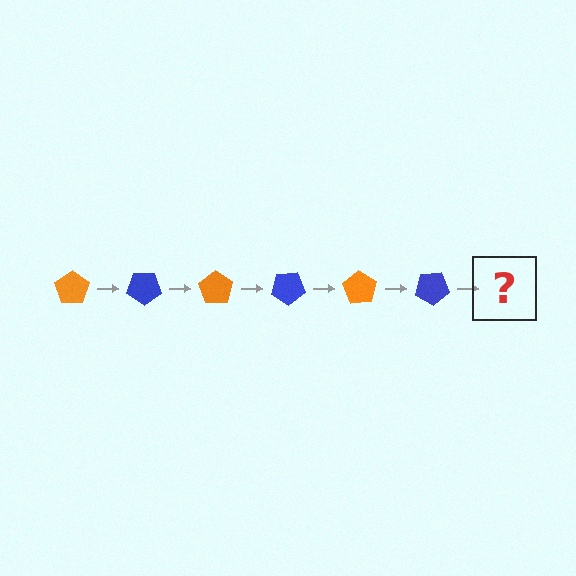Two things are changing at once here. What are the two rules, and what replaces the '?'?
The two rules are that it rotates 35 degrees each step and the color cycles through orange and blue. The '?' should be an orange pentagon, rotated 210 degrees from the start.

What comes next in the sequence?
The next element should be an orange pentagon, rotated 210 degrees from the start.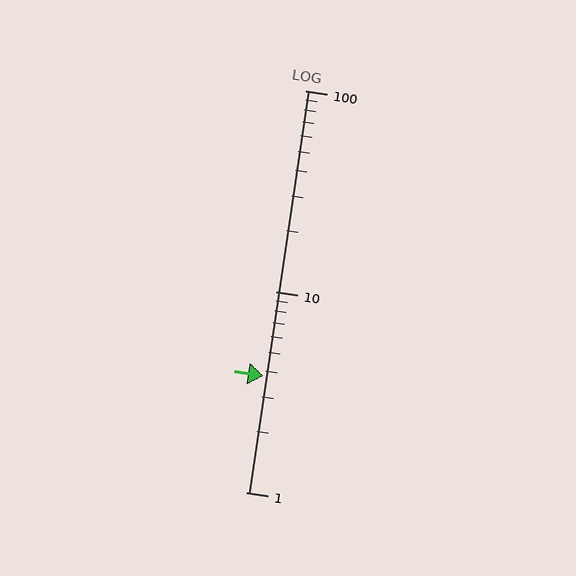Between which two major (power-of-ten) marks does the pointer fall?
The pointer is between 1 and 10.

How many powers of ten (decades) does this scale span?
The scale spans 2 decades, from 1 to 100.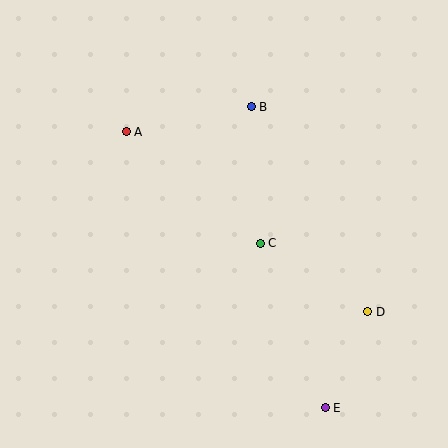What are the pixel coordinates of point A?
Point A is at (126, 132).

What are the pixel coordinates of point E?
Point E is at (325, 408).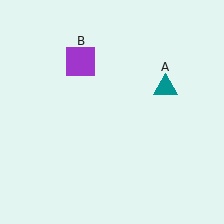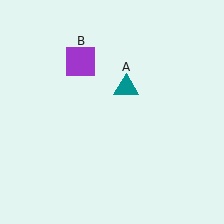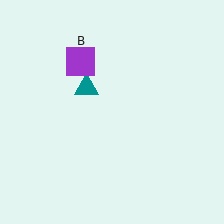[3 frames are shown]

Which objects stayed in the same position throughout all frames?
Purple square (object B) remained stationary.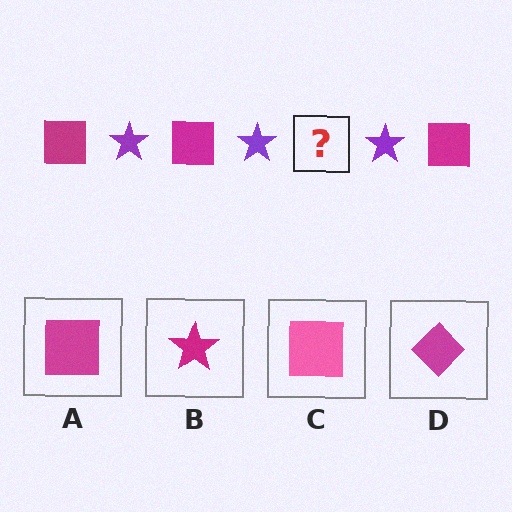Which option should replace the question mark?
Option A.